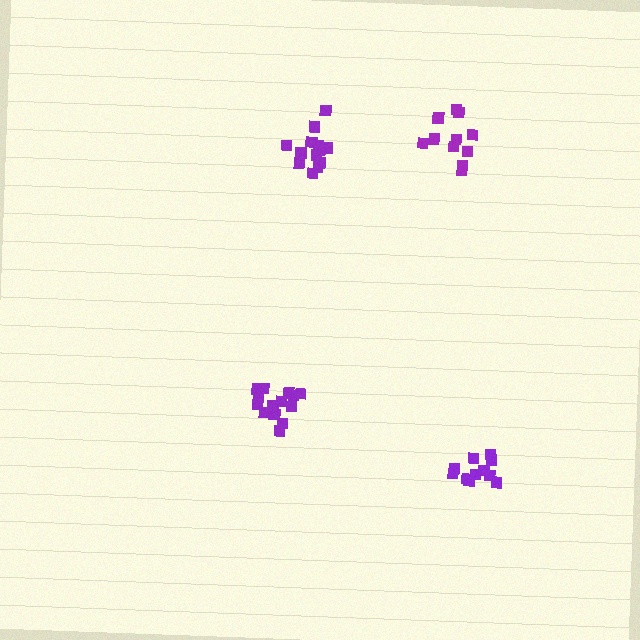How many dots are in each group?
Group 1: 14 dots, Group 2: 14 dots, Group 3: 11 dots, Group 4: 11 dots (50 total).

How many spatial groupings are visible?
There are 4 spatial groupings.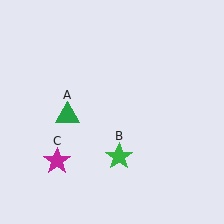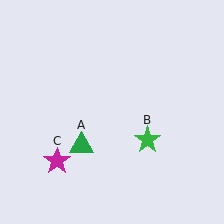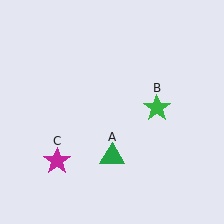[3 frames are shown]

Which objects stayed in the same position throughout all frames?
Magenta star (object C) remained stationary.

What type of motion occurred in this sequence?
The green triangle (object A), green star (object B) rotated counterclockwise around the center of the scene.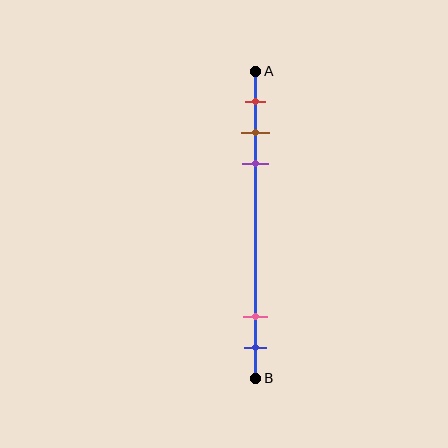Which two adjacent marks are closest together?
The brown and purple marks are the closest adjacent pair.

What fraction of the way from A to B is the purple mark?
The purple mark is approximately 30% (0.3) of the way from A to B.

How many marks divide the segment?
There are 5 marks dividing the segment.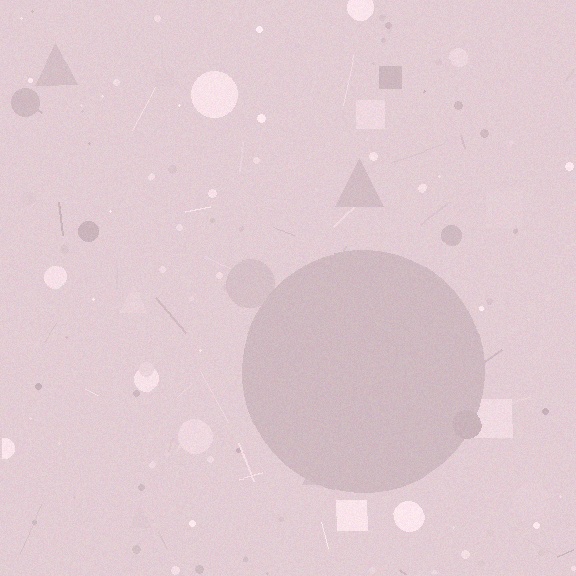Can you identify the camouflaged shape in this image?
The camouflaged shape is a circle.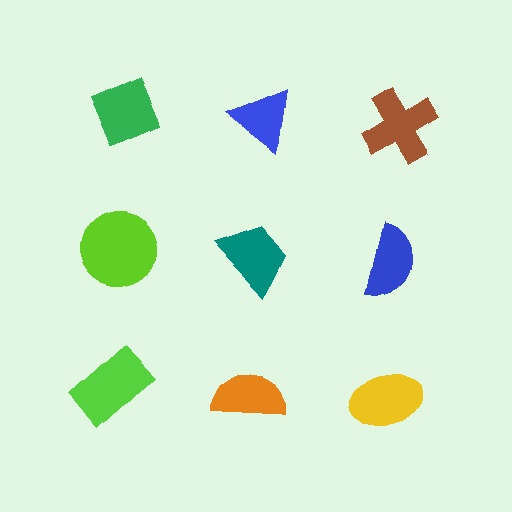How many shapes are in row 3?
3 shapes.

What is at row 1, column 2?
A blue triangle.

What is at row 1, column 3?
A brown cross.